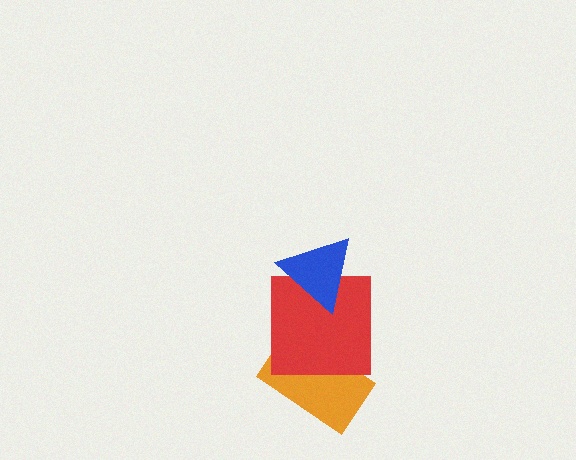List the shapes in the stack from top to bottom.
From top to bottom: the blue triangle, the red square, the orange rectangle.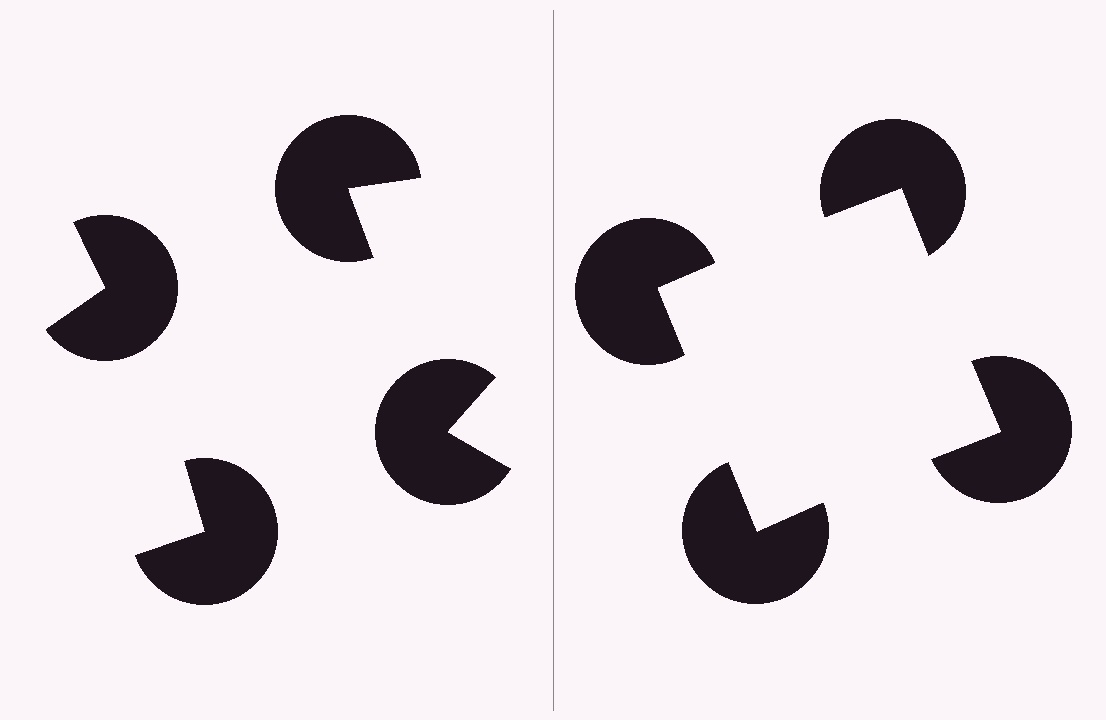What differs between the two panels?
The pac-man discs are positioned identically on both sides; only the wedge orientations differ. On the right they align to a square; on the left they are misaligned.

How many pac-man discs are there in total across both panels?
8 — 4 on each side.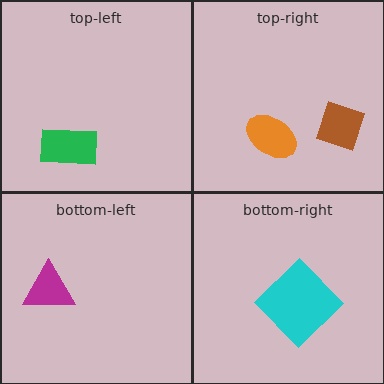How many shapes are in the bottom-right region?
1.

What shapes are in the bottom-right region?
The cyan diamond.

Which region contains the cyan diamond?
The bottom-right region.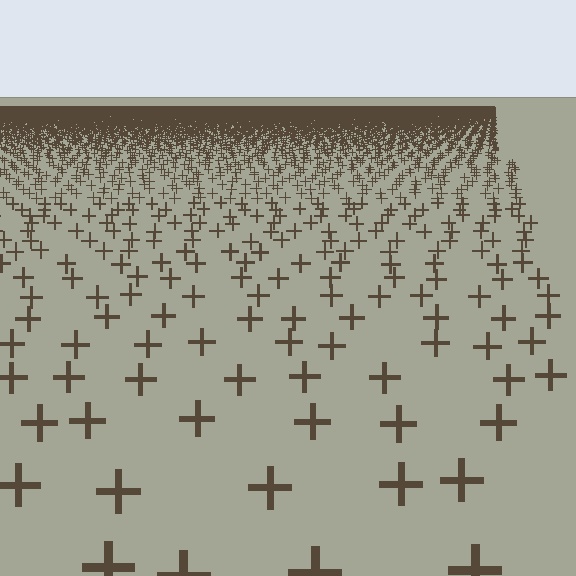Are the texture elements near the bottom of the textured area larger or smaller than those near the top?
Larger. Near the bottom, elements are closer to the viewer and appear at a bigger on-screen size.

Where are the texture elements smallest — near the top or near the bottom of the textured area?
Near the top.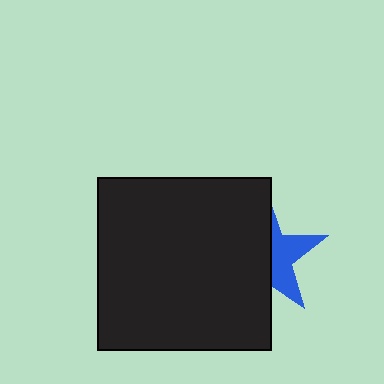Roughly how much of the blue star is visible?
A small part of it is visible (roughly 41%).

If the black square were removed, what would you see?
You would see the complete blue star.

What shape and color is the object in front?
The object in front is a black square.